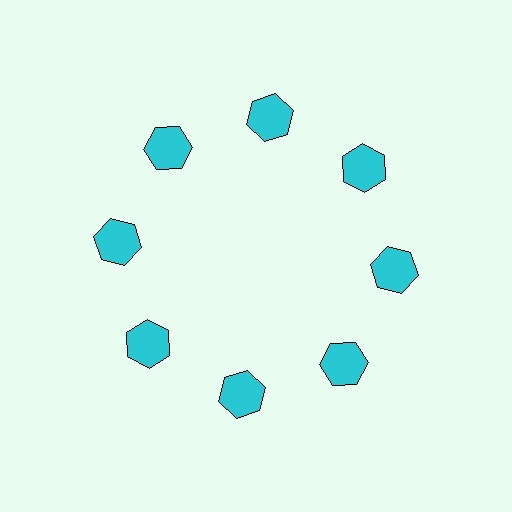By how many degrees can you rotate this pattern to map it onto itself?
The pattern maps onto itself every 45 degrees of rotation.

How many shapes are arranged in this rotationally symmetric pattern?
There are 8 shapes, arranged in 8 groups of 1.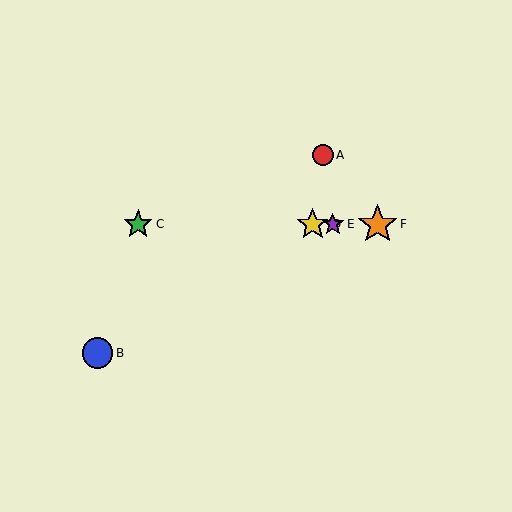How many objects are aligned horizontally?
4 objects (C, D, E, F) are aligned horizontally.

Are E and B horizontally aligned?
No, E is at y≈224 and B is at y≈353.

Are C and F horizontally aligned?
Yes, both are at y≈224.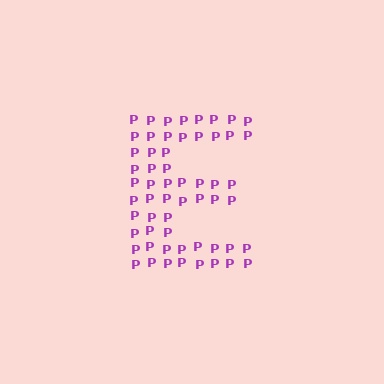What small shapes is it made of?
It is made of small letter P's.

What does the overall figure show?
The overall figure shows the letter E.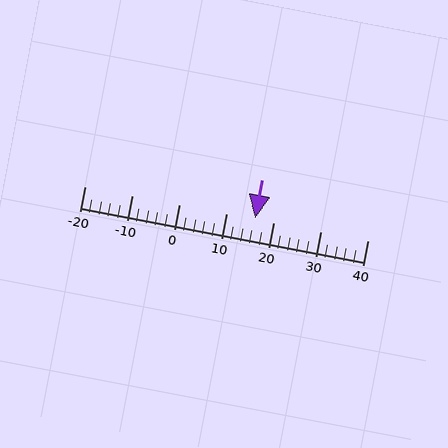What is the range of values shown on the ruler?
The ruler shows values from -20 to 40.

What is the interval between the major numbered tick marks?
The major tick marks are spaced 10 units apart.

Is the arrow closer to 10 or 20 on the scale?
The arrow is closer to 20.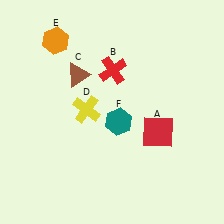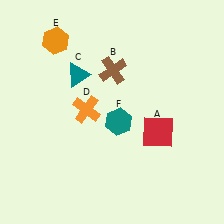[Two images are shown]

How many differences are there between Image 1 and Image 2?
There are 3 differences between the two images.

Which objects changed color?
B changed from red to brown. C changed from brown to teal. D changed from yellow to orange.